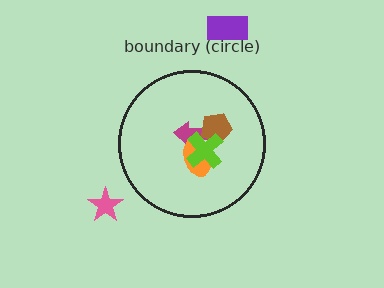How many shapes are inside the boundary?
4 inside, 2 outside.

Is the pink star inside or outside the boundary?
Outside.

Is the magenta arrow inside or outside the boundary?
Inside.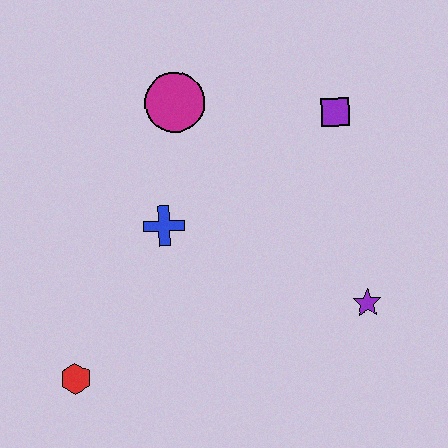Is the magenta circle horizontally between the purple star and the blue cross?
Yes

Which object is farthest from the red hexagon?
The purple square is farthest from the red hexagon.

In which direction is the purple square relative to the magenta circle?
The purple square is to the right of the magenta circle.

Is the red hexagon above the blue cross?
No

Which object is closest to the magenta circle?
The blue cross is closest to the magenta circle.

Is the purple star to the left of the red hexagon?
No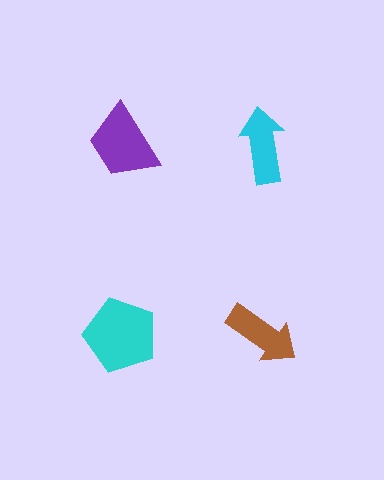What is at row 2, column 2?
A brown arrow.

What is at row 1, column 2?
A cyan arrow.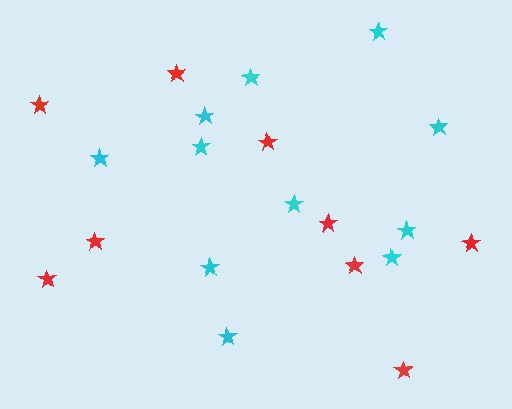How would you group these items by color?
There are 2 groups: one group of red stars (9) and one group of cyan stars (11).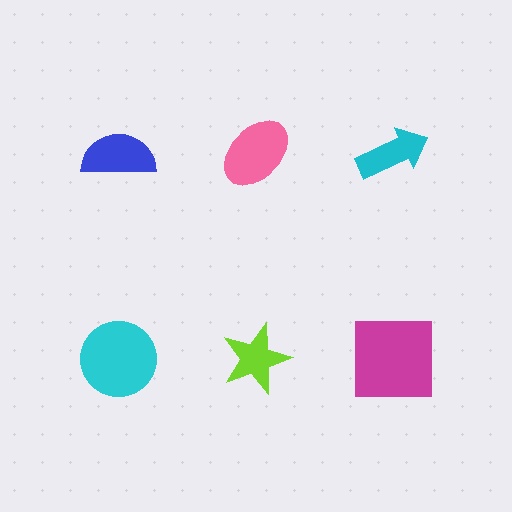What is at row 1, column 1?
A blue semicircle.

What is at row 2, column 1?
A cyan circle.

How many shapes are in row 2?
3 shapes.